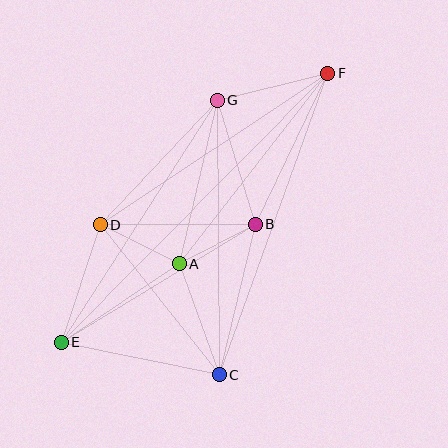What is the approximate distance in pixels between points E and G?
The distance between E and G is approximately 288 pixels.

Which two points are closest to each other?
Points A and B are closest to each other.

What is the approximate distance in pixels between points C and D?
The distance between C and D is approximately 192 pixels.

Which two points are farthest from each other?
Points E and F are farthest from each other.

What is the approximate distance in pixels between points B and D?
The distance between B and D is approximately 155 pixels.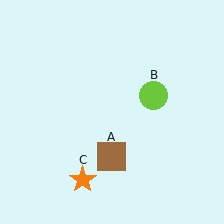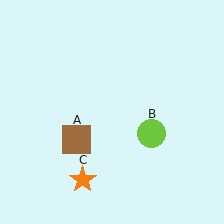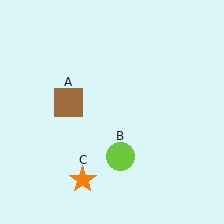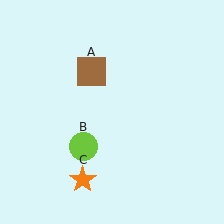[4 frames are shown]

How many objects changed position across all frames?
2 objects changed position: brown square (object A), lime circle (object B).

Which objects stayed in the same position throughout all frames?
Orange star (object C) remained stationary.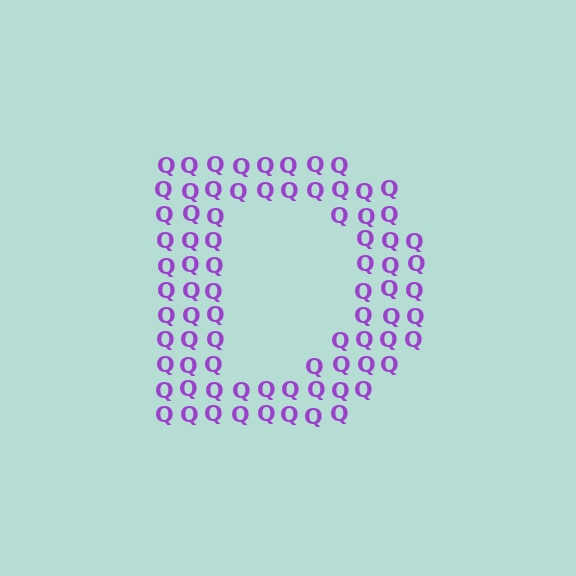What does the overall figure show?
The overall figure shows the letter D.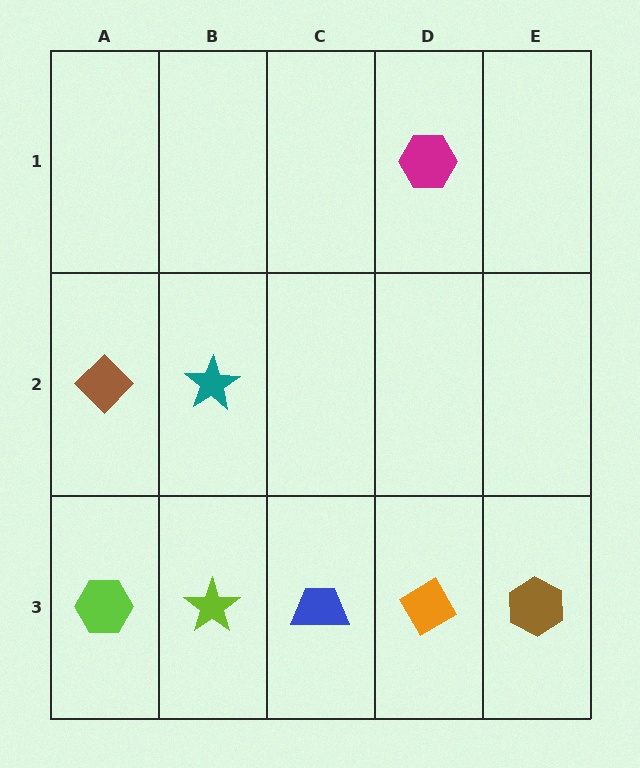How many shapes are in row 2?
2 shapes.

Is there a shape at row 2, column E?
No, that cell is empty.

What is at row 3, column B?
A lime star.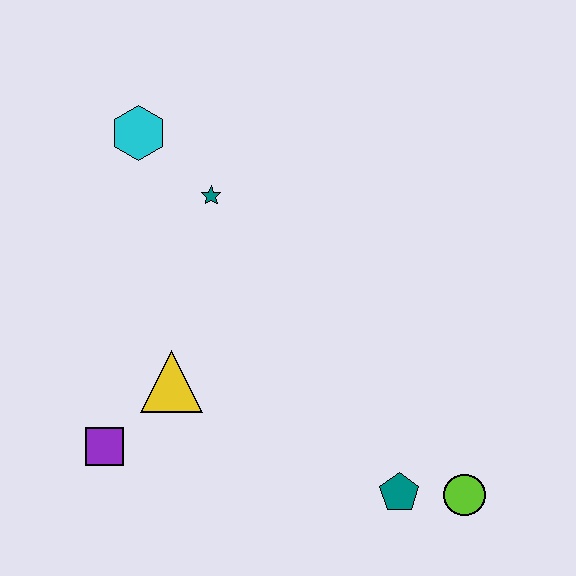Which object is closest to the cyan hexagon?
The teal star is closest to the cyan hexagon.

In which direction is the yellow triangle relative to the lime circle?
The yellow triangle is to the left of the lime circle.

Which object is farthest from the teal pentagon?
The cyan hexagon is farthest from the teal pentagon.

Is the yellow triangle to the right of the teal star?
No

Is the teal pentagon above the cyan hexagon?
No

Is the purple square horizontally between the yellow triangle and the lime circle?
No